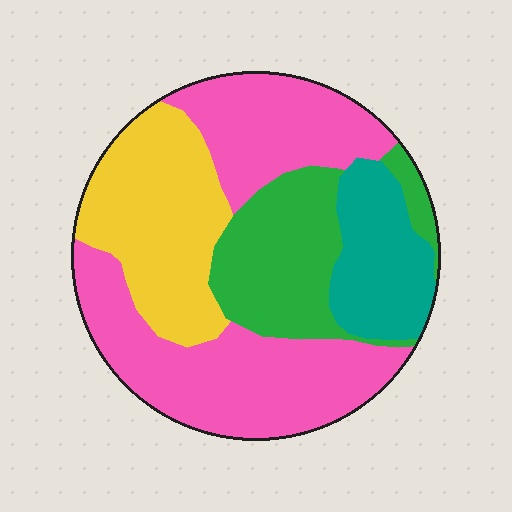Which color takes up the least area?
Teal, at roughly 15%.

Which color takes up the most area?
Pink, at roughly 45%.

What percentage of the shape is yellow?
Yellow covers around 25% of the shape.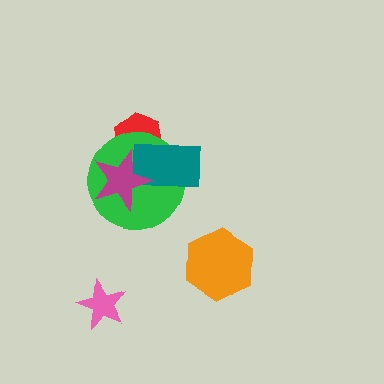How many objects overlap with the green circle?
3 objects overlap with the green circle.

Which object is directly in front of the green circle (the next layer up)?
The teal rectangle is directly in front of the green circle.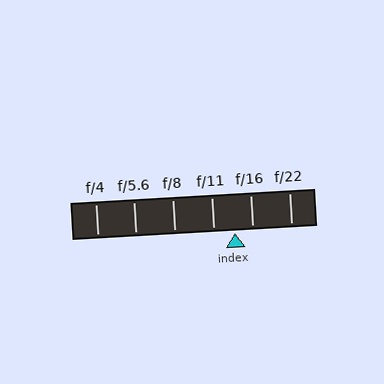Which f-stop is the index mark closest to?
The index mark is closest to f/16.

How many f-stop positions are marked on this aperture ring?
There are 6 f-stop positions marked.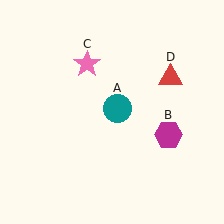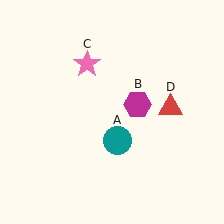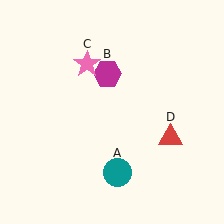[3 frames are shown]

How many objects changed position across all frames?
3 objects changed position: teal circle (object A), magenta hexagon (object B), red triangle (object D).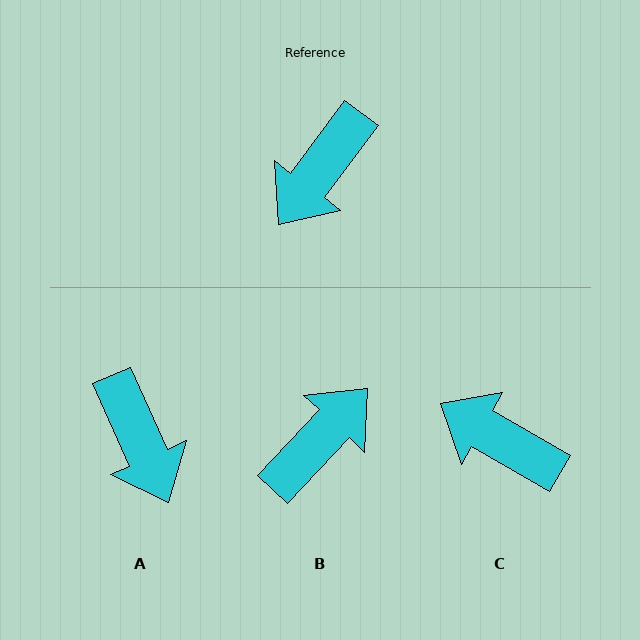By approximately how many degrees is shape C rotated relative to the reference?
Approximately 83 degrees clockwise.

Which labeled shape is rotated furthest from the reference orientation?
B, about 174 degrees away.